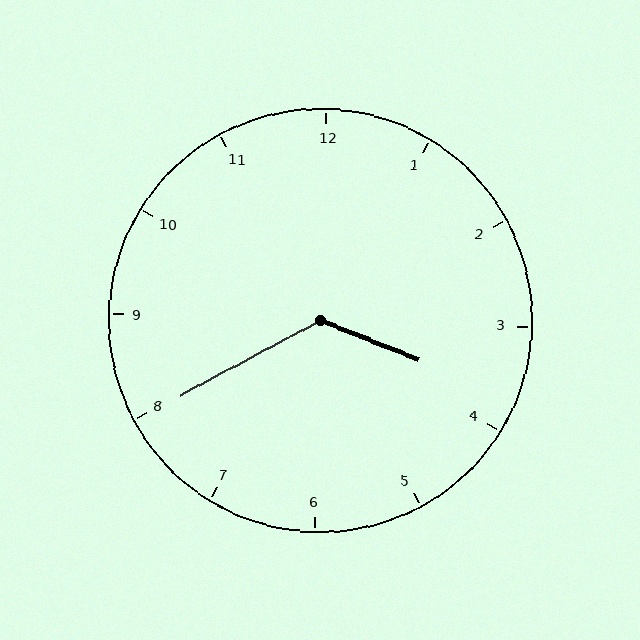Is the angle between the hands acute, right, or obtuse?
It is obtuse.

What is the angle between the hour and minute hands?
Approximately 130 degrees.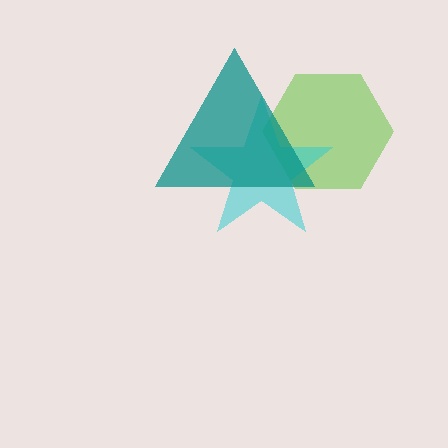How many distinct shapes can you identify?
There are 3 distinct shapes: a lime hexagon, a cyan star, a teal triangle.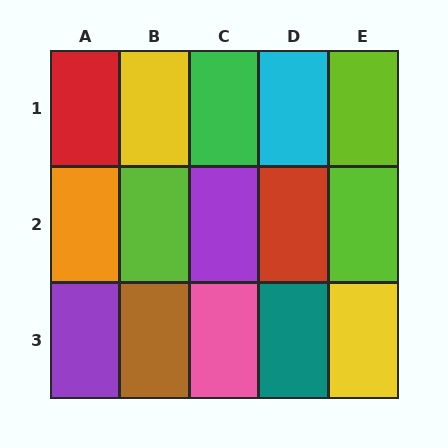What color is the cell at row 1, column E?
Lime.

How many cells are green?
1 cell is green.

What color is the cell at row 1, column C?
Green.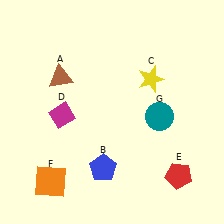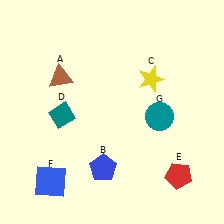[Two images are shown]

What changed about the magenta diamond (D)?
In Image 1, D is magenta. In Image 2, it changed to teal.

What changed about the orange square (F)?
In Image 1, F is orange. In Image 2, it changed to blue.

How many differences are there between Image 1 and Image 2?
There are 2 differences between the two images.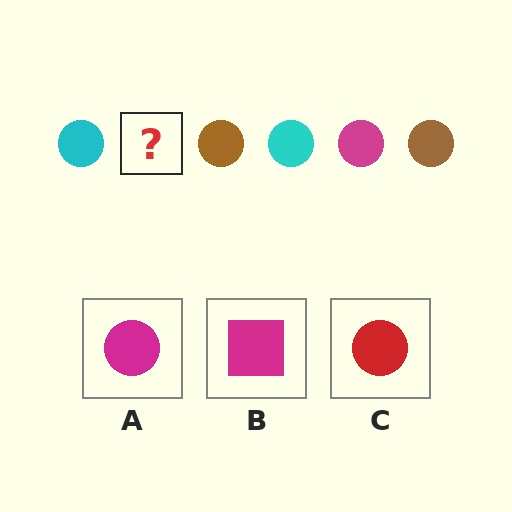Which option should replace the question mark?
Option A.